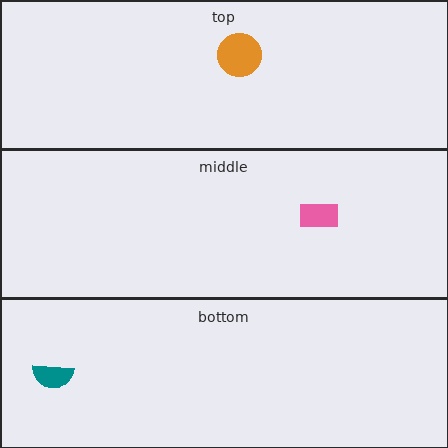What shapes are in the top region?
The orange circle.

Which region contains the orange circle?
The top region.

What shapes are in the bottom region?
The teal semicircle.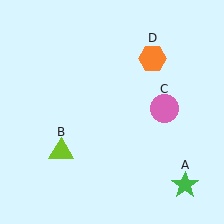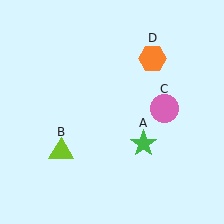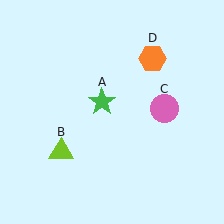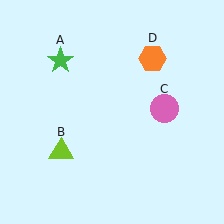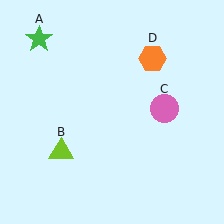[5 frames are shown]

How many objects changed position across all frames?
1 object changed position: green star (object A).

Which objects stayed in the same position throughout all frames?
Lime triangle (object B) and pink circle (object C) and orange hexagon (object D) remained stationary.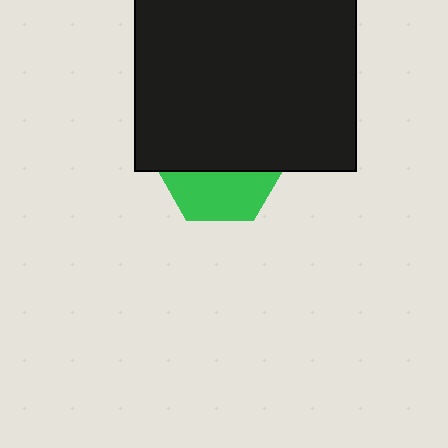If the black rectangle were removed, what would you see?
You would see the complete green hexagon.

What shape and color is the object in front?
The object in front is a black rectangle.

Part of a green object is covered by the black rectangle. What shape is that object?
It is a hexagon.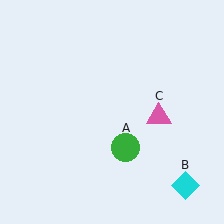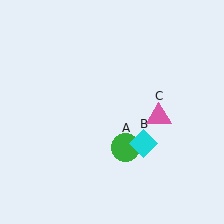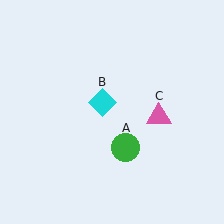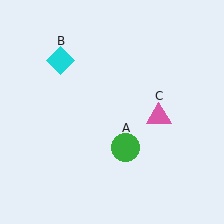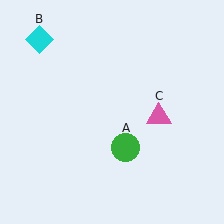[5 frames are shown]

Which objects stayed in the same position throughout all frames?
Green circle (object A) and pink triangle (object C) remained stationary.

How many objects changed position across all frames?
1 object changed position: cyan diamond (object B).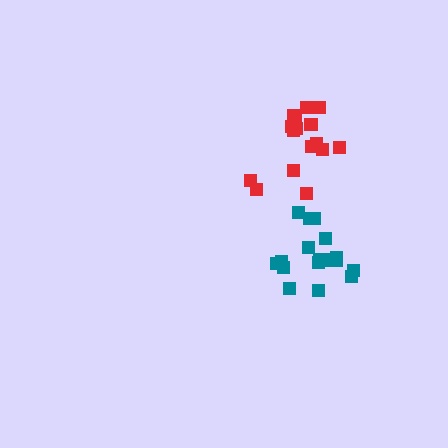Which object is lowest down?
The teal cluster is bottommost.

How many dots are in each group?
Group 1: 16 dots, Group 2: 17 dots (33 total).